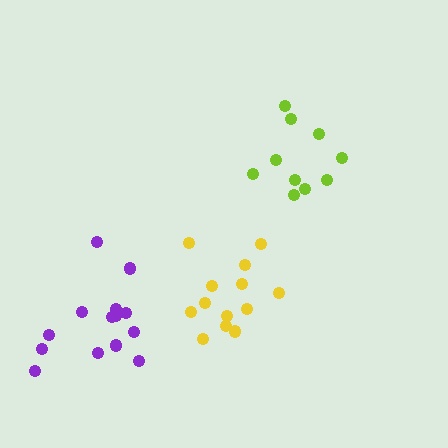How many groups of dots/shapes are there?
There are 3 groups.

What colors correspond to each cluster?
The clusters are colored: lime, yellow, purple.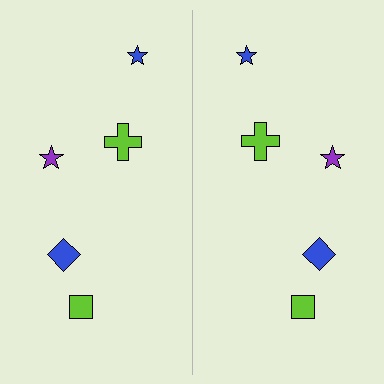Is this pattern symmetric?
Yes, this pattern has bilateral (reflection) symmetry.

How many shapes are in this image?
There are 10 shapes in this image.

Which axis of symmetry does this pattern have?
The pattern has a vertical axis of symmetry running through the center of the image.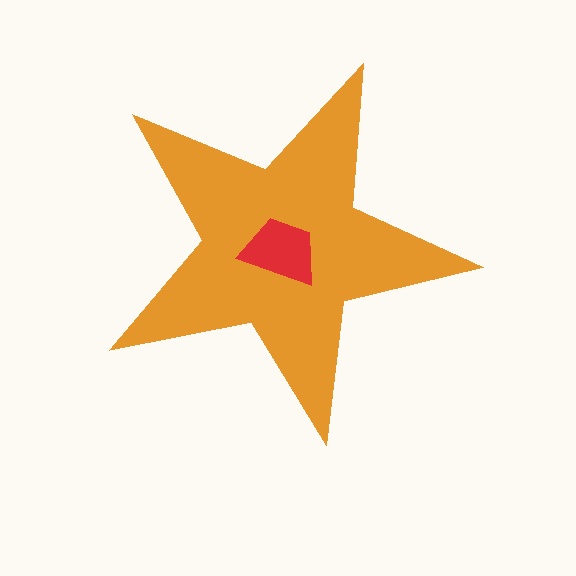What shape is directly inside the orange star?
The red trapezoid.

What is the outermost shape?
The orange star.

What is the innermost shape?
The red trapezoid.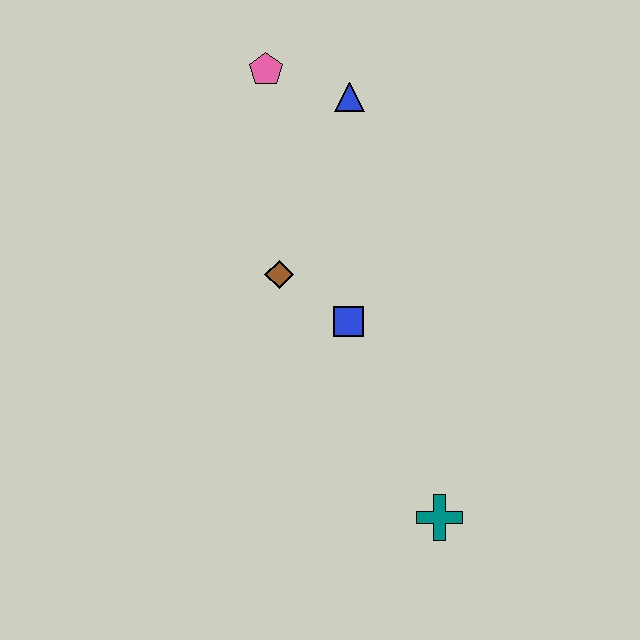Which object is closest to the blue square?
The brown diamond is closest to the blue square.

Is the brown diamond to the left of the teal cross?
Yes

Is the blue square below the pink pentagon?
Yes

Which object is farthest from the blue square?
The pink pentagon is farthest from the blue square.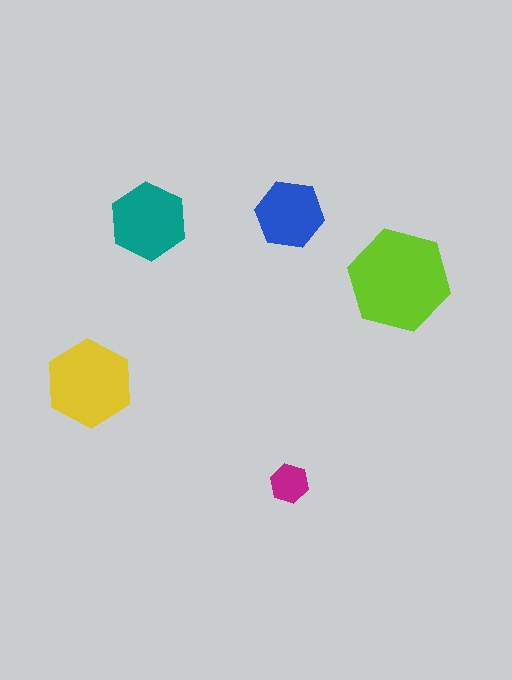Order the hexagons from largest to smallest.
the lime one, the yellow one, the teal one, the blue one, the magenta one.